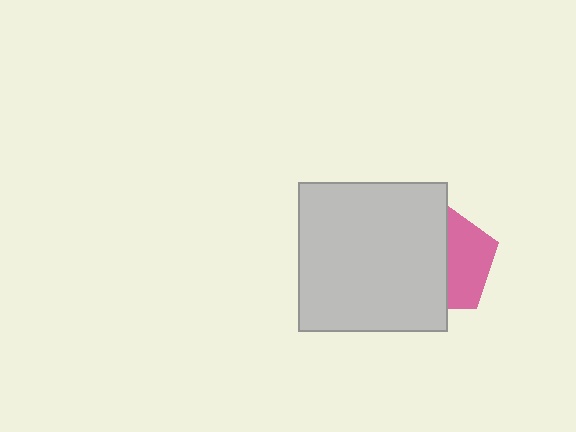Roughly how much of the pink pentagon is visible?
A small part of it is visible (roughly 43%).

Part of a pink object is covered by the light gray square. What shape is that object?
It is a pentagon.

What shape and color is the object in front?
The object in front is a light gray square.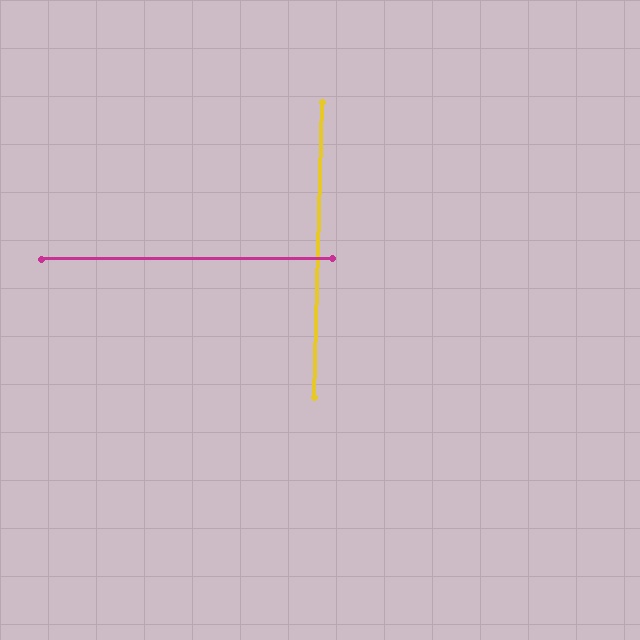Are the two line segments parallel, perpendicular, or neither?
Perpendicular — they meet at approximately 88°.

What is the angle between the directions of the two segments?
Approximately 88 degrees.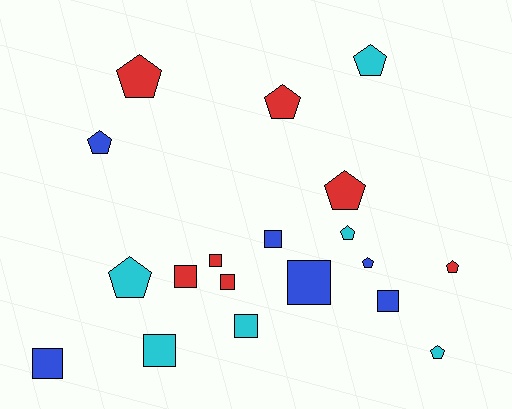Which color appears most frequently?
Red, with 7 objects.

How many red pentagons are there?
There are 4 red pentagons.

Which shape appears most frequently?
Pentagon, with 10 objects.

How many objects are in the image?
There are 19 objects.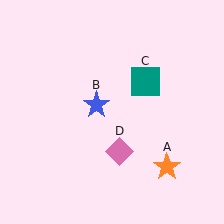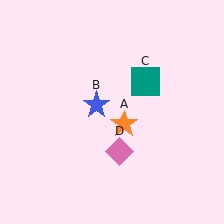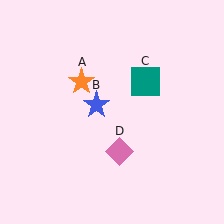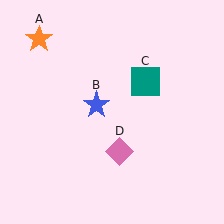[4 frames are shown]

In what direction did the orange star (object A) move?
The orange star (object A) moved up and to the left.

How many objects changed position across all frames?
1 object changed position: orange star (object A).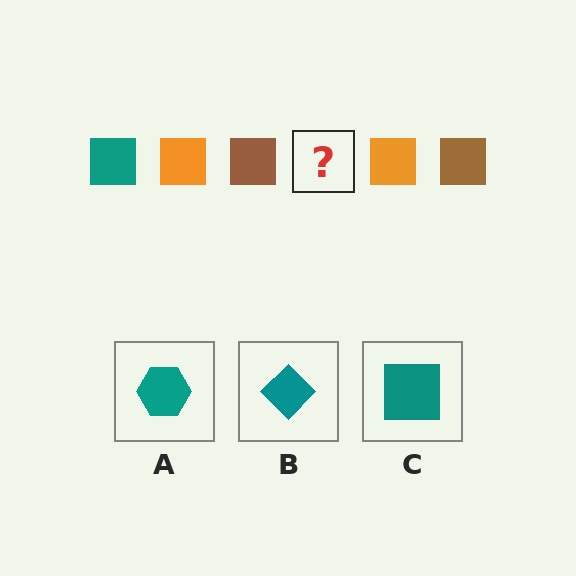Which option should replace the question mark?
Option C.